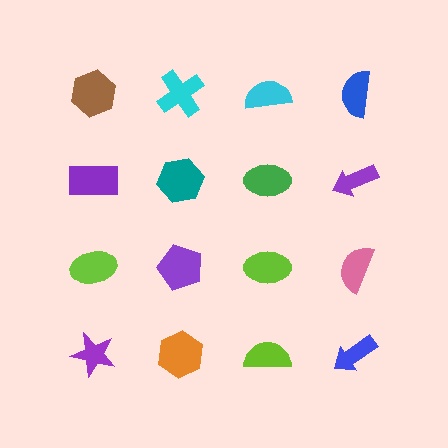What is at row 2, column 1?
A purple rectangle.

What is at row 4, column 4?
A blue arrow.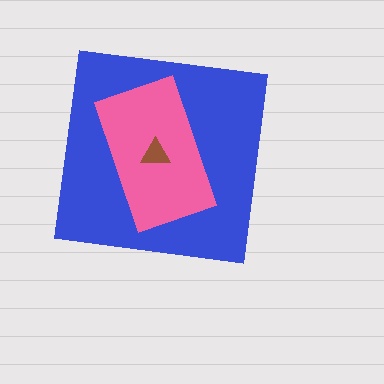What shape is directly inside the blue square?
The pink rectangle.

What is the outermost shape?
The blue square.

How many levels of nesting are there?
3.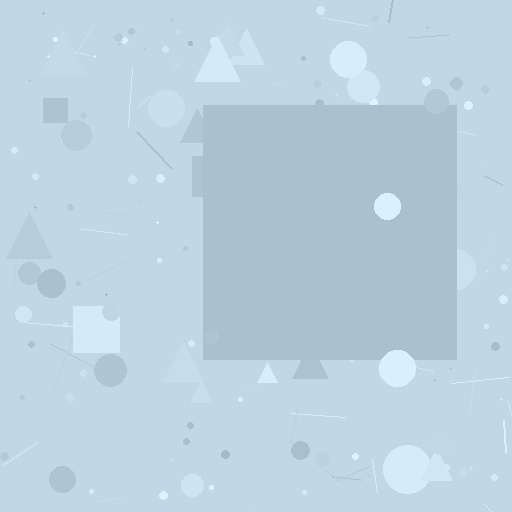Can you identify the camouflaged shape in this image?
The camouflaged shape is a square.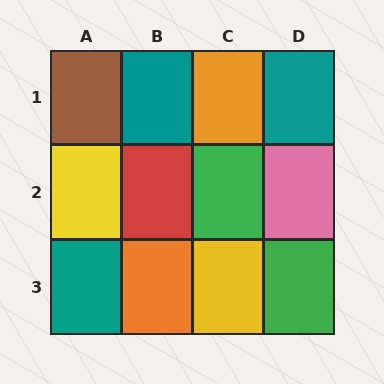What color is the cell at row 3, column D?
Green.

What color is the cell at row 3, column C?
Yellow.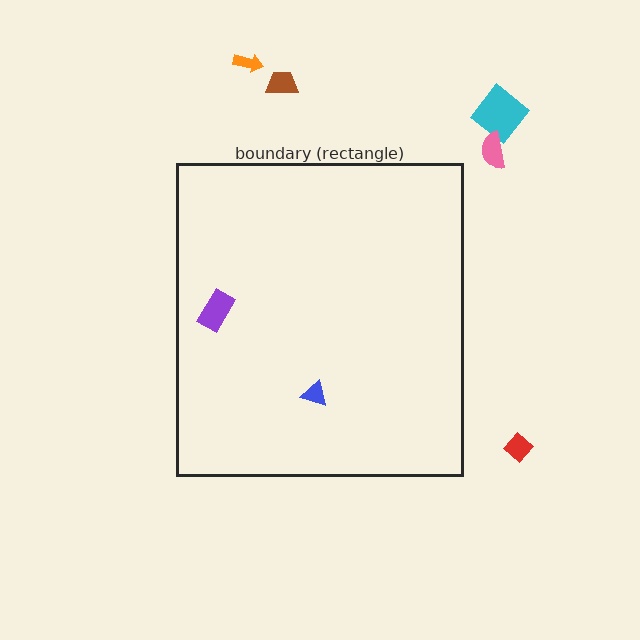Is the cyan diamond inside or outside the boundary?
Outside.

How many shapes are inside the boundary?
2 inside, 5 outside.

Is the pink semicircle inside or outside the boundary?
Outside.